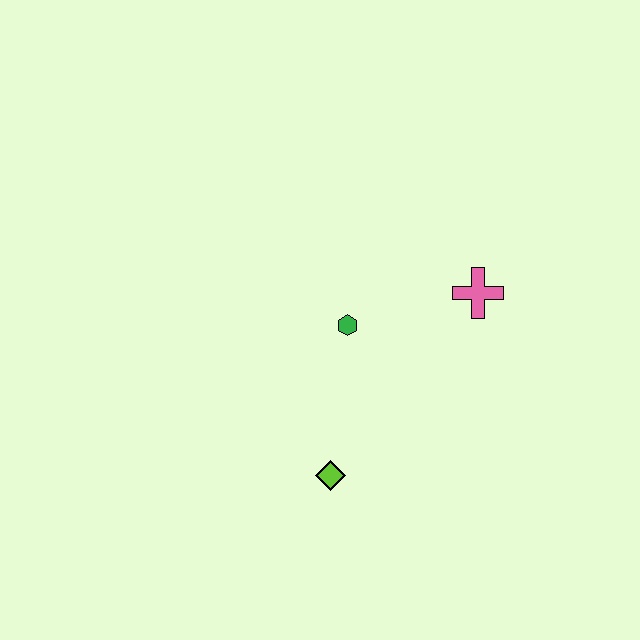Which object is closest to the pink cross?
The green hexagon is closest to the pink cross.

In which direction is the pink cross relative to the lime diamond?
The pink cross is above the lime diamond.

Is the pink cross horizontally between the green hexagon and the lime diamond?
No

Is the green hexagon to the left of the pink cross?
Yes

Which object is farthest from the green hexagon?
The lime diamond is farthest from the green hexagon.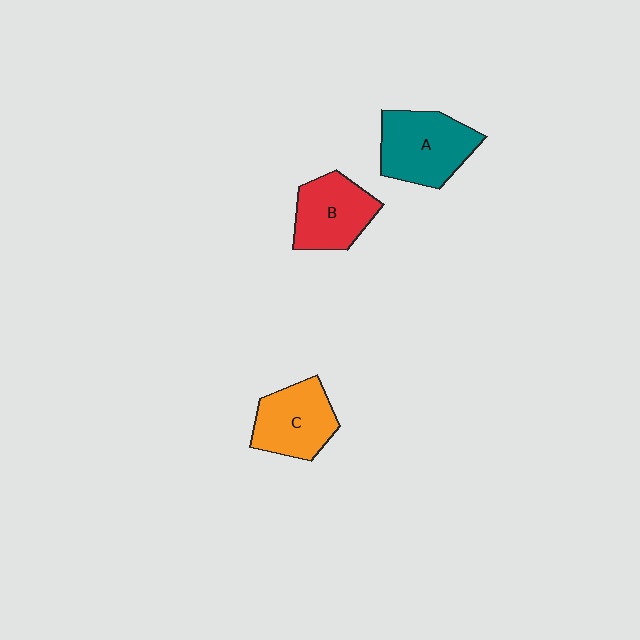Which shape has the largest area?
Shape A (teal).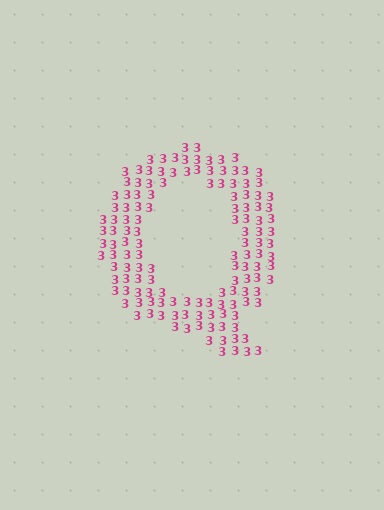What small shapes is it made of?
It is made of small digit 3's.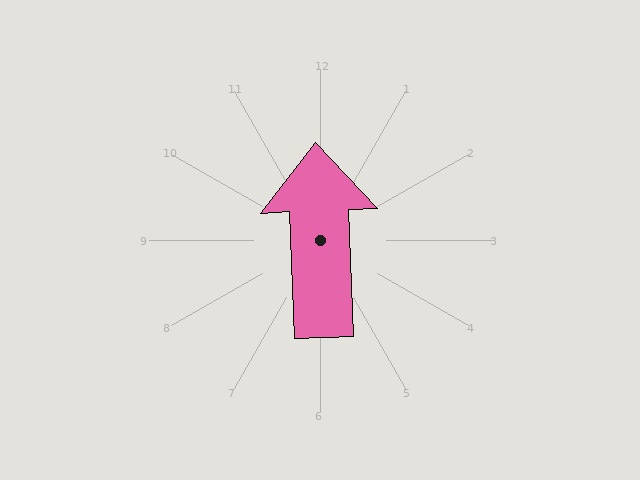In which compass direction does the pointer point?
North.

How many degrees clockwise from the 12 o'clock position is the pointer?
Approximately 358 degrees.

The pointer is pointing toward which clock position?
Roughly 12 o'clock.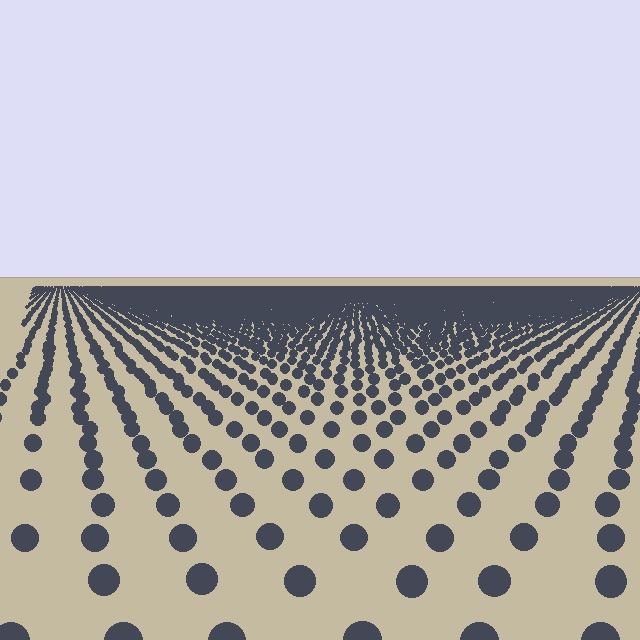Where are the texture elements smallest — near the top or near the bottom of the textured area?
Near the top.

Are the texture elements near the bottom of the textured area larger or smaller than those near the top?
Larger. Near the bottom, elements are closer to the viewer and appear at a bigger on-screen size.